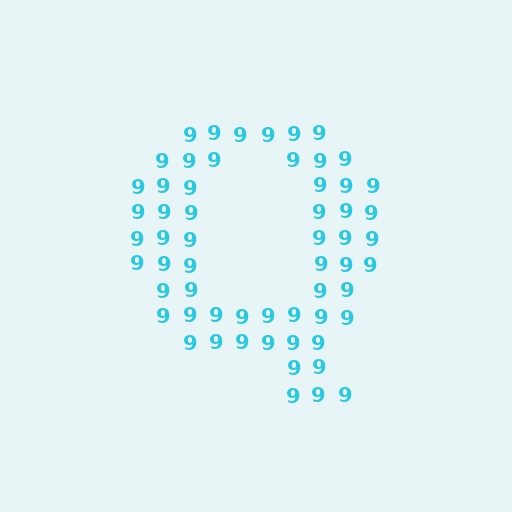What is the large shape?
The large shape is the letter Q.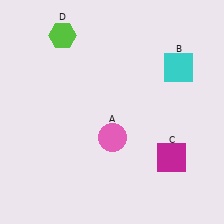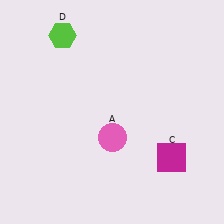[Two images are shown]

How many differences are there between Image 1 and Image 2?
There is 1 difference between the two images.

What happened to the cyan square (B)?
The cyan square (B) was removed in Image 2. It was in the top-right area of Image 1.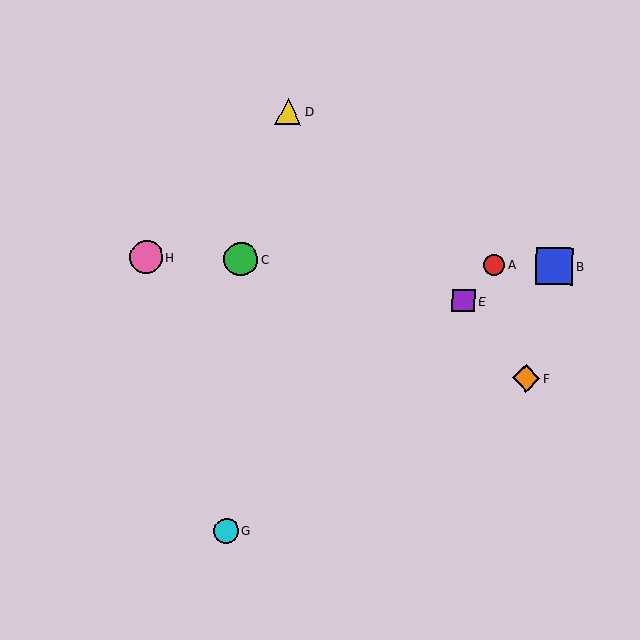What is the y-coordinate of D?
Object D is at y≈111.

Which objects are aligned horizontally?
Objects A, B, C, H are aligned horizontally.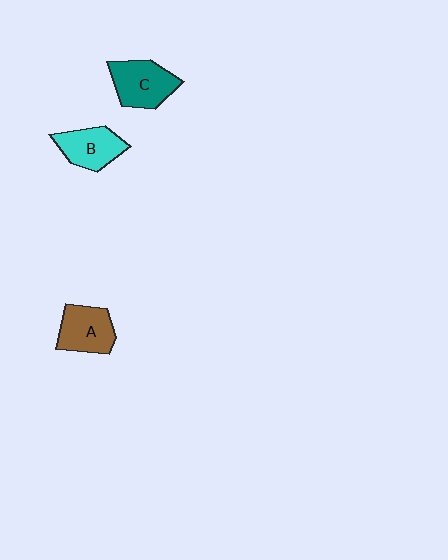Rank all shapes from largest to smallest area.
From largest to smallest: C (teal), A (brown), B (cyan).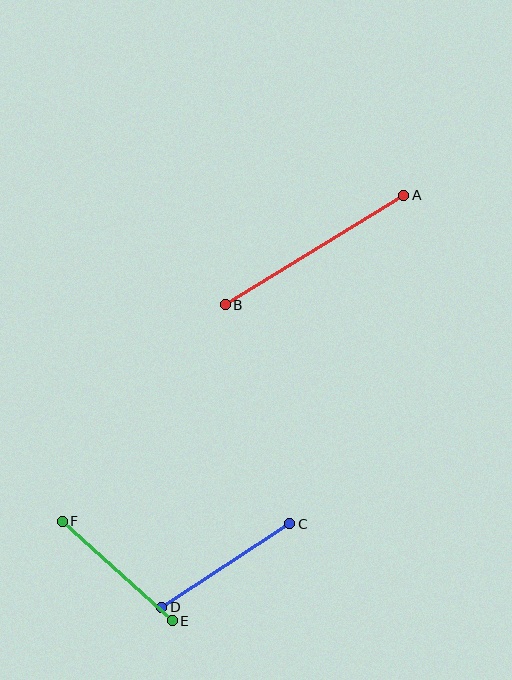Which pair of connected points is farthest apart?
Points A and B are farthest apart.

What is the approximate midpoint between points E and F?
The midpoint is at approximately (117, 571) pixels.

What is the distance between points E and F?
The distance is approximately 148 pixels.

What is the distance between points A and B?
The distance is approximately 209 pixels.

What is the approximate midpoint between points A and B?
The midpoint is at approximately (314, 250) pixels.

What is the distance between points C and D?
The distance is approximately 153 pixels.